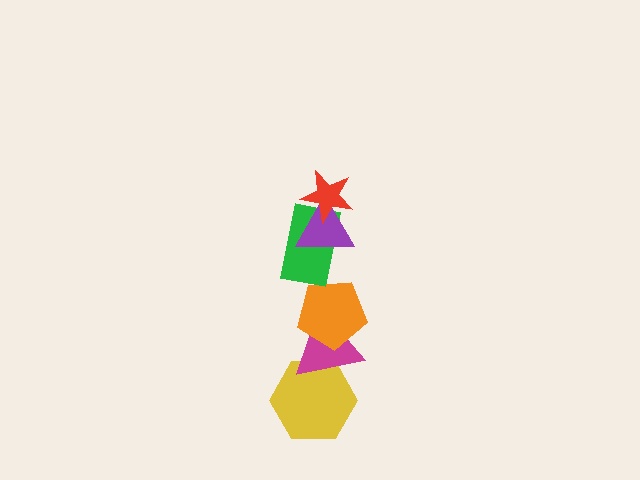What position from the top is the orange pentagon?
The orange pentagon is 4th from the top.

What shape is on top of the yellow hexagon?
The magenta triangle is on top of the yellow hexagon.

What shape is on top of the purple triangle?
The red star is on top of the purple triangle.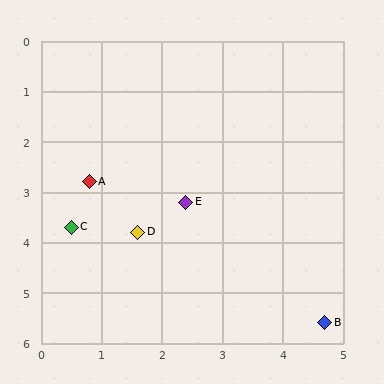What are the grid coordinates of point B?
Point B is at approximately (4.7, 5.6).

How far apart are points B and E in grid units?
Points B and E are about 3.3 grid units apart.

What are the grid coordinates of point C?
Point C is at approximately (0.5, 3.7).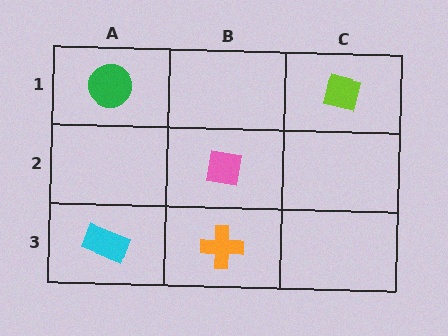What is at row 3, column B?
An orange cross.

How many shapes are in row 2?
1 shape.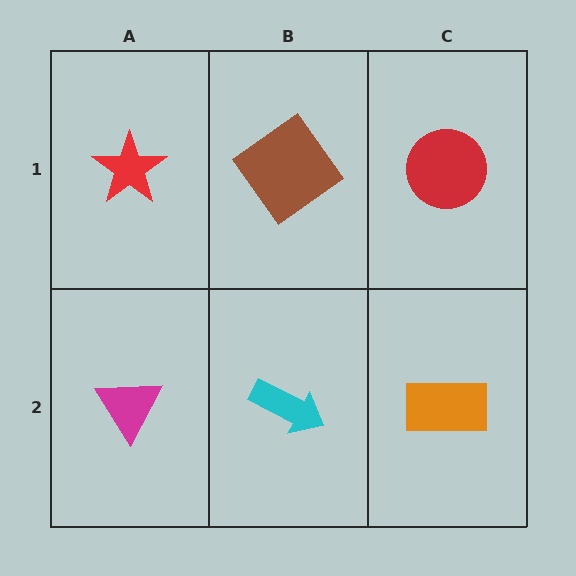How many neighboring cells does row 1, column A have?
2.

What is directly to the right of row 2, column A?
A cyan arrow.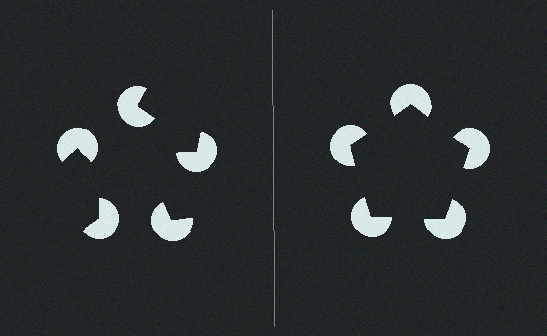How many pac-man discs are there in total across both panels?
10 — 5 on each side.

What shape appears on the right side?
An illusory pentagon.